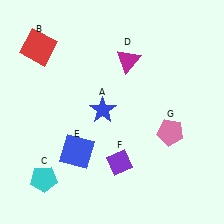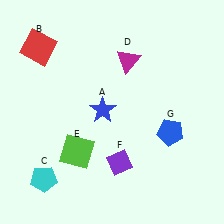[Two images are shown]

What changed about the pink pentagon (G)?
In Image 1, G is pink. In Image 2, it changed to blue.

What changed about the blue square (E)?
In Image 1, E is blue. In Image 2, it changed to lime.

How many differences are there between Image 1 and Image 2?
There are 2 differences between the two images.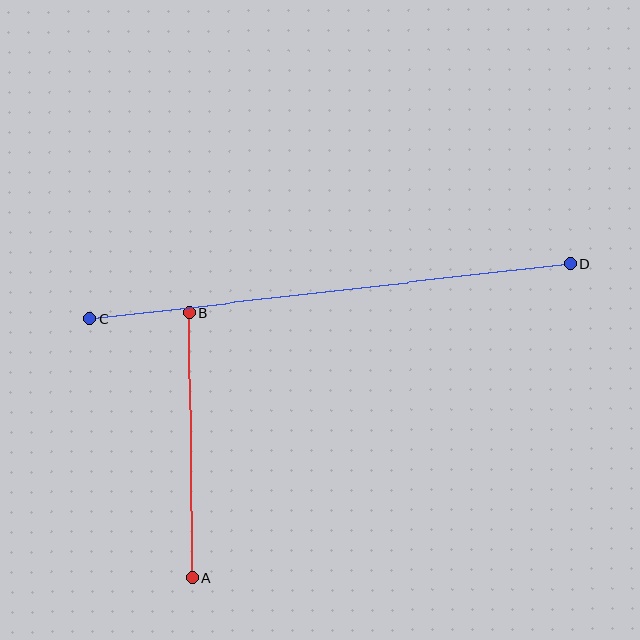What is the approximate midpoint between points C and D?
The midpoint is at approximately (330, 291) pixels.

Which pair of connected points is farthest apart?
Points C and D are farthest apart.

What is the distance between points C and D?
The distance is approximately 484 pixels.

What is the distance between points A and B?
The distance is approximately 265 pixels.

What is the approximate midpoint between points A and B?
The midpoint is at approximately (191, 445) pixels.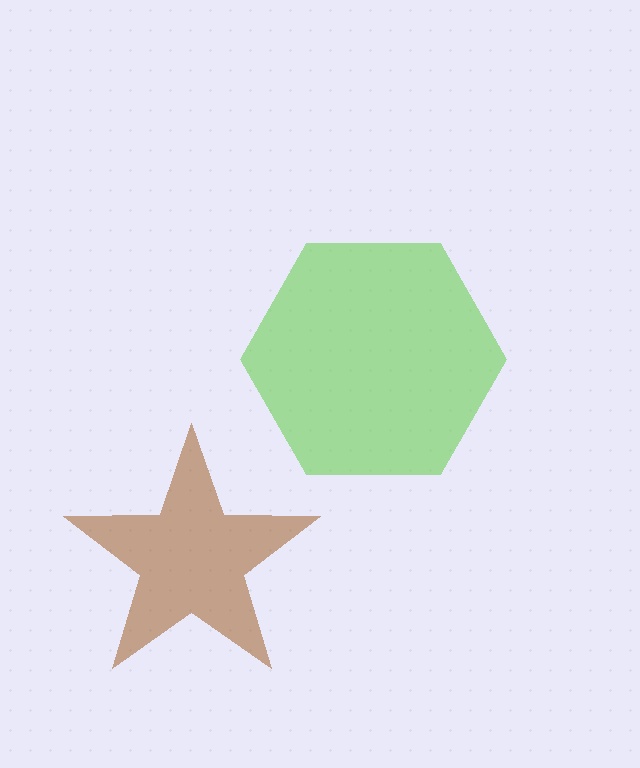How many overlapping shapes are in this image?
There are 2 overlapping shapes in the image.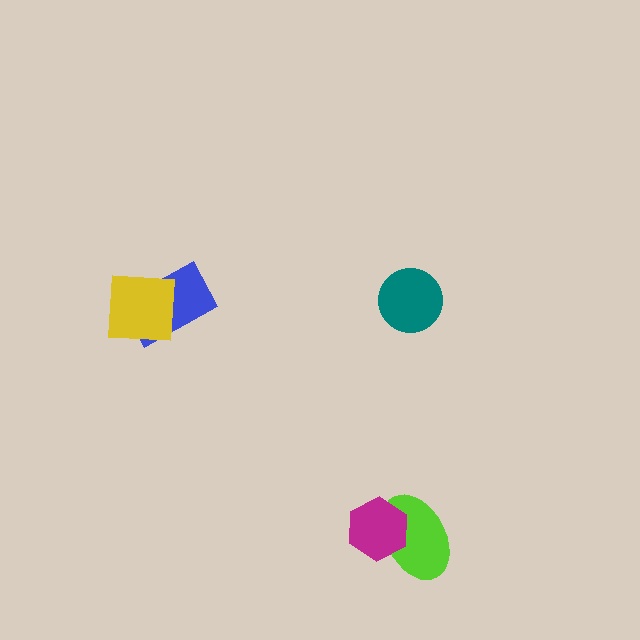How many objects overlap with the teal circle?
0 objects overlap with the teal circle.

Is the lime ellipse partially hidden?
Yes, it is partially covered by another shape.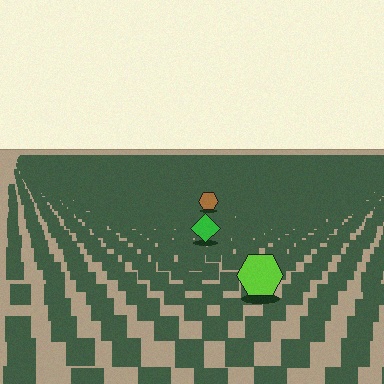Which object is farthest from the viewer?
The brown hexagon is farthest from the viewer. It appears smaller and the ground texture around it is denser.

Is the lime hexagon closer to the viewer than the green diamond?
Yes. The lime hexagon is closer — you can tell from the texture gradient: the ground texture is coarser near it.